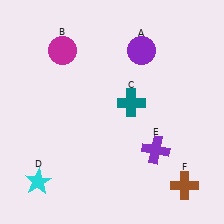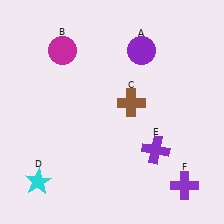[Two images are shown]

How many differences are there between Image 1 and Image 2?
There are 2 differences between the two images.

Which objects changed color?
C changed from teal to brown. F changed from brown to purple.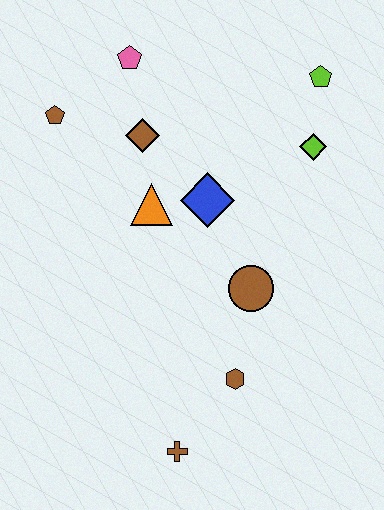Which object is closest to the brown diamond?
The orange triangle is closest to the brown diamond.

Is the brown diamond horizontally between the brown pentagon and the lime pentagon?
Yes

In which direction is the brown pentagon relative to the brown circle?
The brown pentagon is to the left of the brown circle.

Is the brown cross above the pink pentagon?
No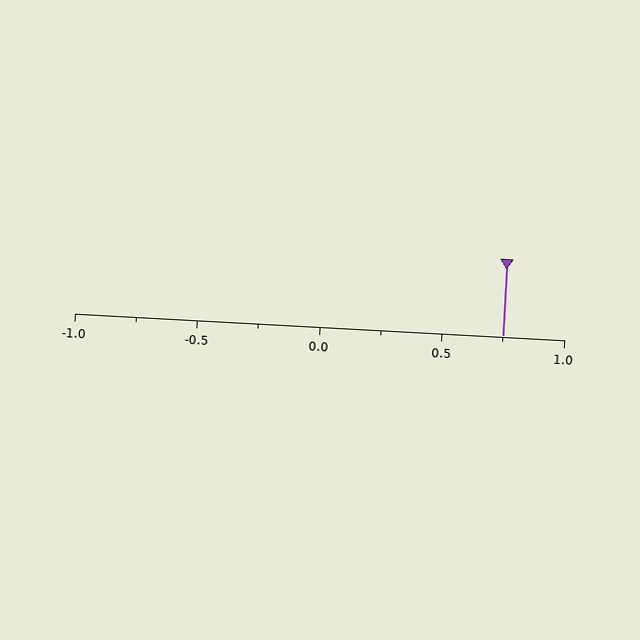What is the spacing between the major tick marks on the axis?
The major ticks are spaced 0.5 apart.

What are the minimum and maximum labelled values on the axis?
The axis runs from -1.0 to 1.0.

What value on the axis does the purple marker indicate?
The marker indicates approximately 0.75.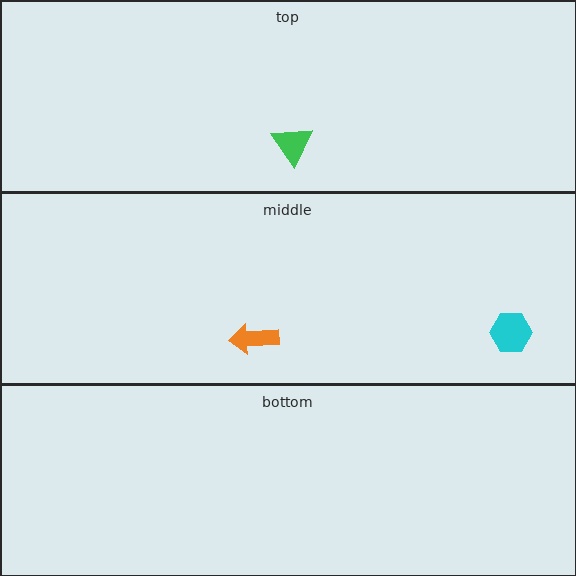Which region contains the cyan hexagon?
The middle region.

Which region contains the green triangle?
The top region.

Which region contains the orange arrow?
The middle region.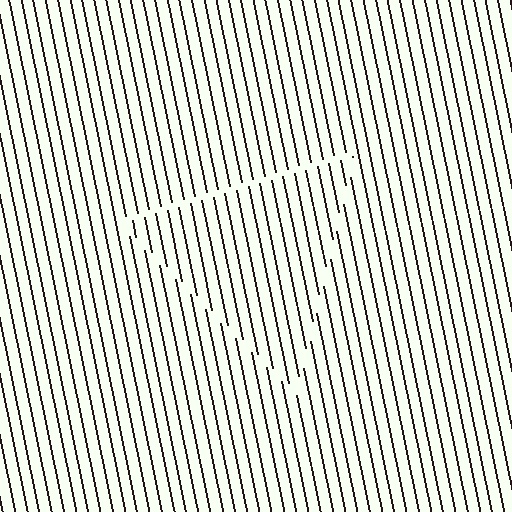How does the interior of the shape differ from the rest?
The interior of the shape contains the same grating, shifted by half a period — the contour is defined by the phase discontinuity where line-ends from the inner and outer gratings abut.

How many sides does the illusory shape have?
3 sides — the line-ends trace a triangle.